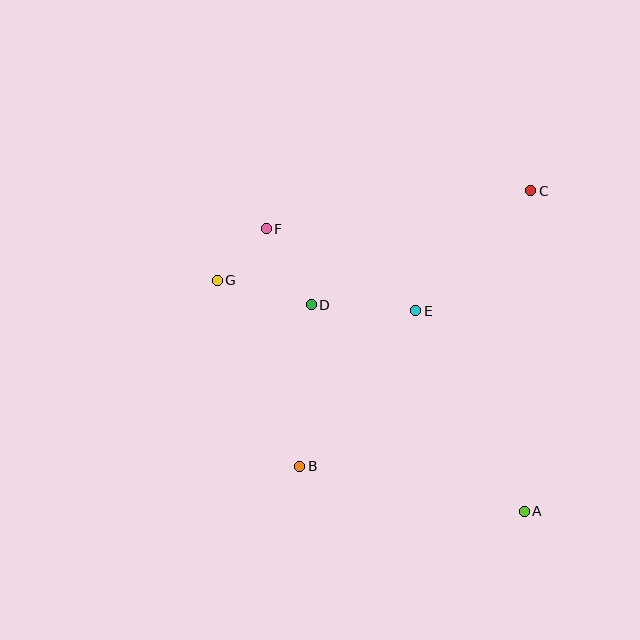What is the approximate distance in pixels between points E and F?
The distance between E and F is approximately 171 pixels.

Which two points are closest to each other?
Points F and G are closest to each other.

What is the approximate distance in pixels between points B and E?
The distance between B and E is approximately 194 pixels.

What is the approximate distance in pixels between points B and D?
The distance between B and D is approximately 162 pixels.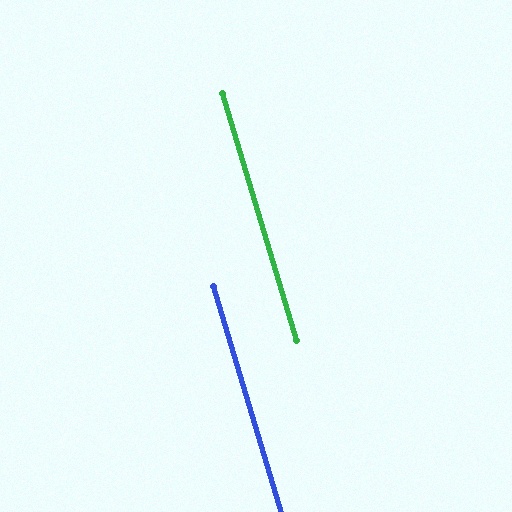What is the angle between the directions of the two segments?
Approximately 0 degrees.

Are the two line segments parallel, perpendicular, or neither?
Parallel — their directions differ by only 0.1°.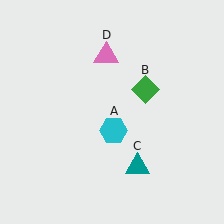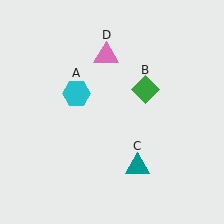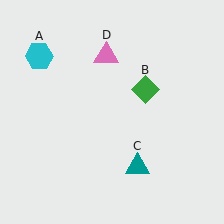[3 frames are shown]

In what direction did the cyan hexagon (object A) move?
The cyan hexagon (object A) moved up and to the left.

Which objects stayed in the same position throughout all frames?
Green diamond (object B) and teal triangle (object C) and pink triangle (object D) remained stationary.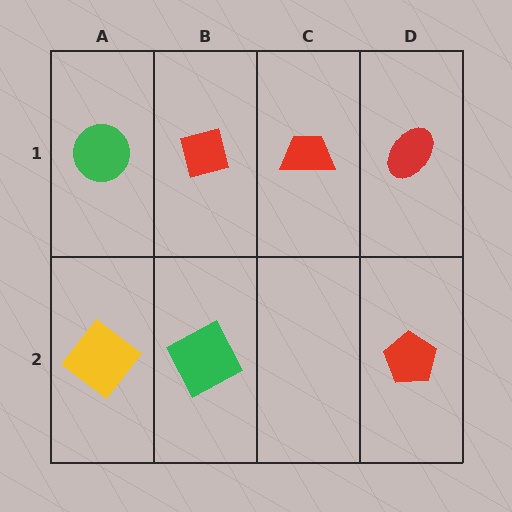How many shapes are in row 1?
4 shapes.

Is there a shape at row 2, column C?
No, that cell is empty.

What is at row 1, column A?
A green circle.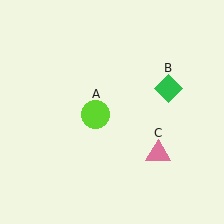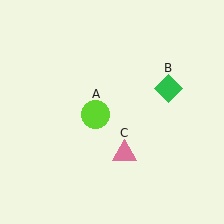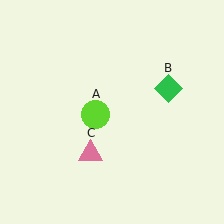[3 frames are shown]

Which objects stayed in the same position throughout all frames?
Lime circle (object A) and green diamond (object B) remained stationary.